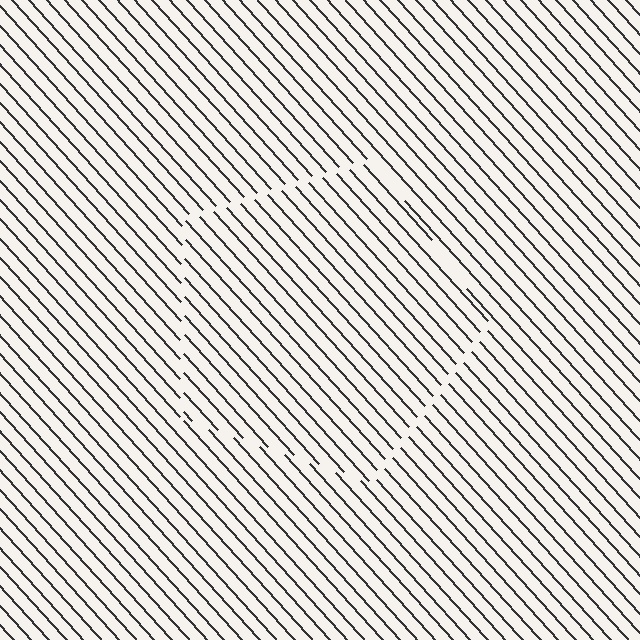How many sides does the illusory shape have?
5 sides — the line-ends trace a pentagon.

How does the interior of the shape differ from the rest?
The interior of the shape contains the same grating, shifted by half a period — the contour is defined by the phase discontinuity where line-ends from the inner and outer gratings abut.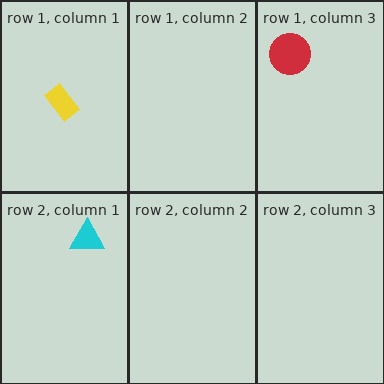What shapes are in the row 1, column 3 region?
The red circle.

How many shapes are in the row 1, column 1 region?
1.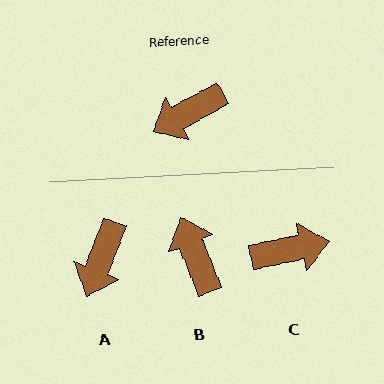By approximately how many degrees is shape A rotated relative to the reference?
Approximately 40 degrees counter-clockwise.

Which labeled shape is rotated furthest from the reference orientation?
C, about 163 degrees away.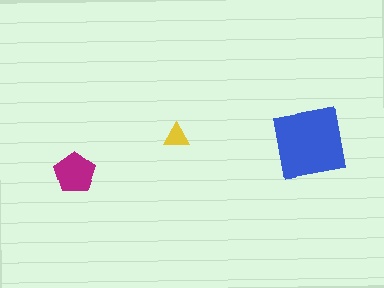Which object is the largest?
The blue square.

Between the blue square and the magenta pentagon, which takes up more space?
The blue square.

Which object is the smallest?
The yellow triangle.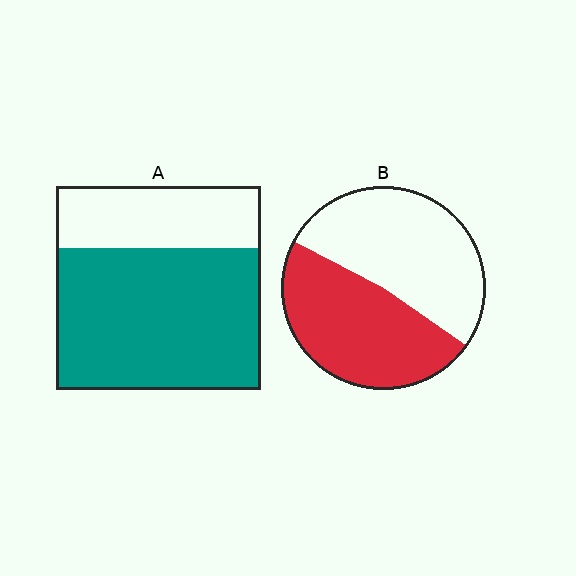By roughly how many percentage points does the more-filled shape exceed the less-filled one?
By roughly 20 percentage points (A over B).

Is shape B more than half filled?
Roughly half.